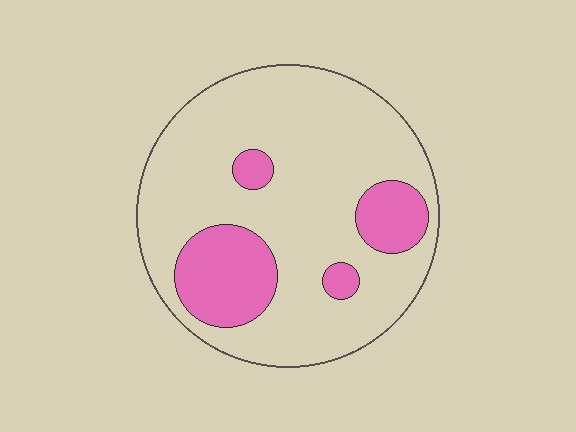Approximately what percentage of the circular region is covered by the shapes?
Approximately 20%.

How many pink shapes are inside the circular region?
4.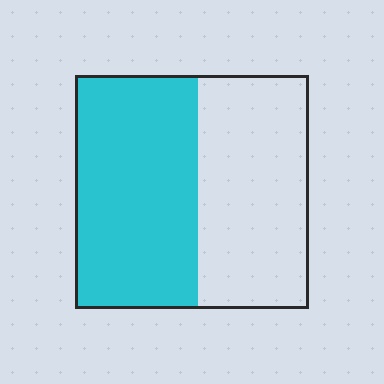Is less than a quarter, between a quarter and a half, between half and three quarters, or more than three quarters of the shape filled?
Between half and three quarters.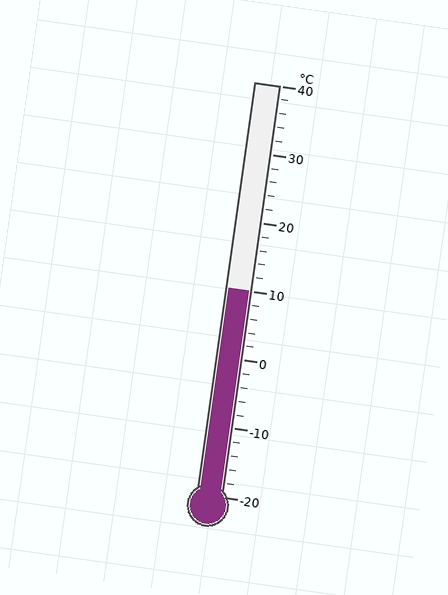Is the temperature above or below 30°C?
The temperature is below 30°C.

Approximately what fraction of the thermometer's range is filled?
The thermometer is filled to approximately 50% of its range.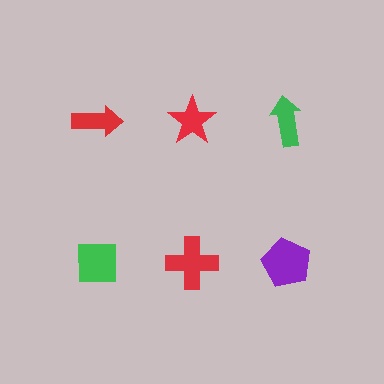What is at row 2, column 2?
A red cross.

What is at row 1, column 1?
A red arrow.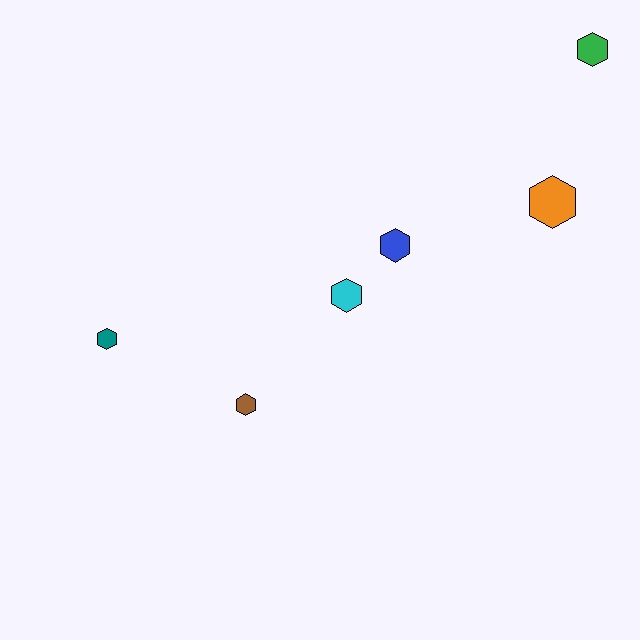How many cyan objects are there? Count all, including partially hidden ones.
There is 1 cyan object.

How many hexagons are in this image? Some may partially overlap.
There are 6 hexagons.